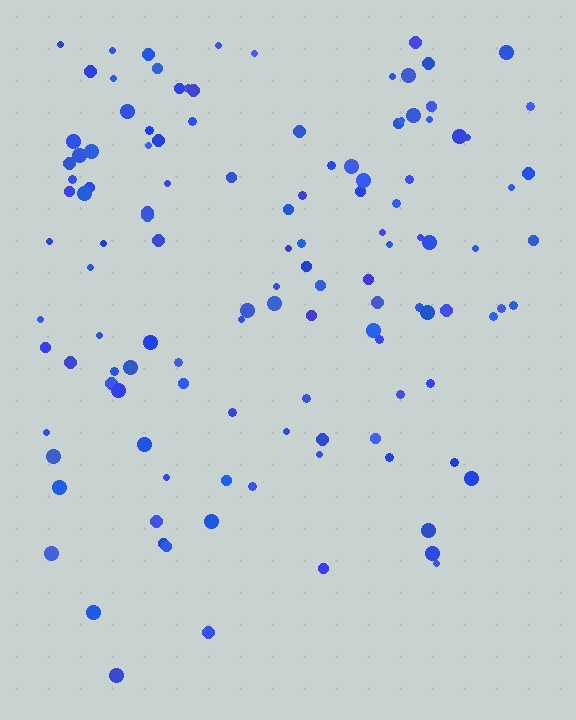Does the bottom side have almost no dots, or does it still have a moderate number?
Still a moderate number, just noticeably fewer than the top.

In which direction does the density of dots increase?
From bottom to top, with the top side densest.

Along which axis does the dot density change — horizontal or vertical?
Vertical.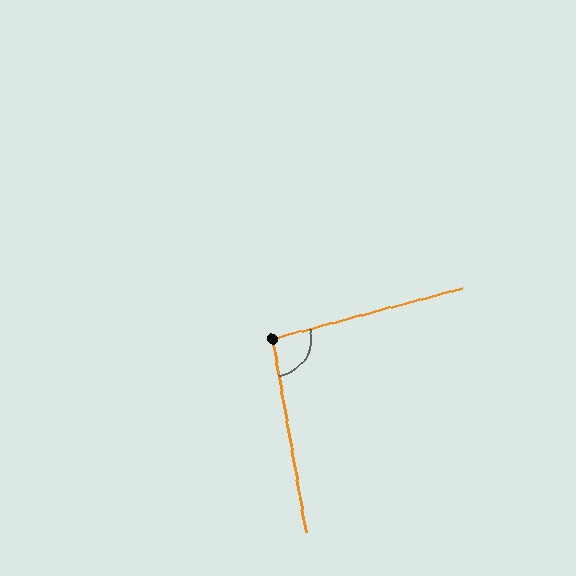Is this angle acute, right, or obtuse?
It is obtuse.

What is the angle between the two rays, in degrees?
Approximately 95 degrees.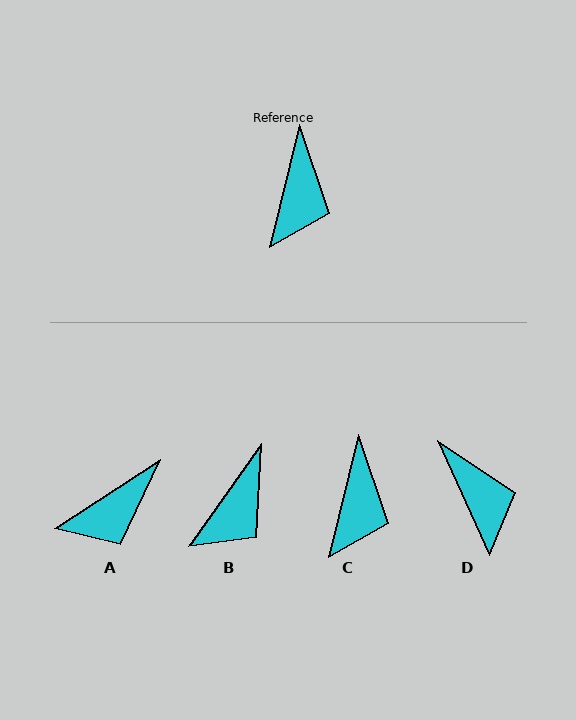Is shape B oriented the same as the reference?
No, it is off by about 22 degrees.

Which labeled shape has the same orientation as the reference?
C.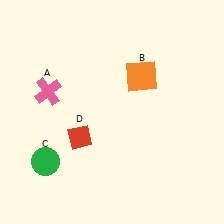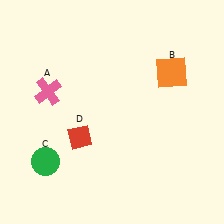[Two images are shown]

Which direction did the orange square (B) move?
The orange square (B) moved right.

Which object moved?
The orange square (B) moved right.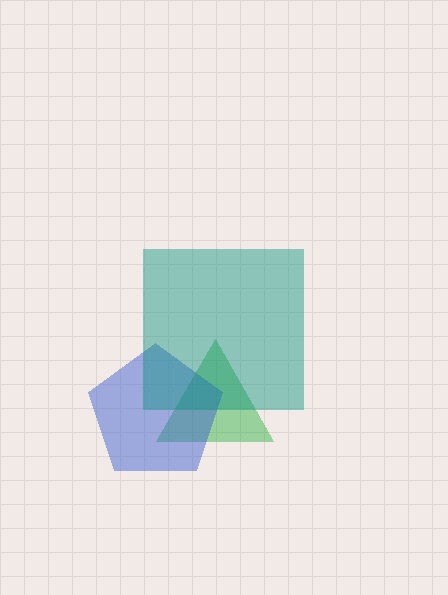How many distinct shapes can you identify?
There are 3 distinct shapes: a green triangle, a blue pentagon, a teal square.